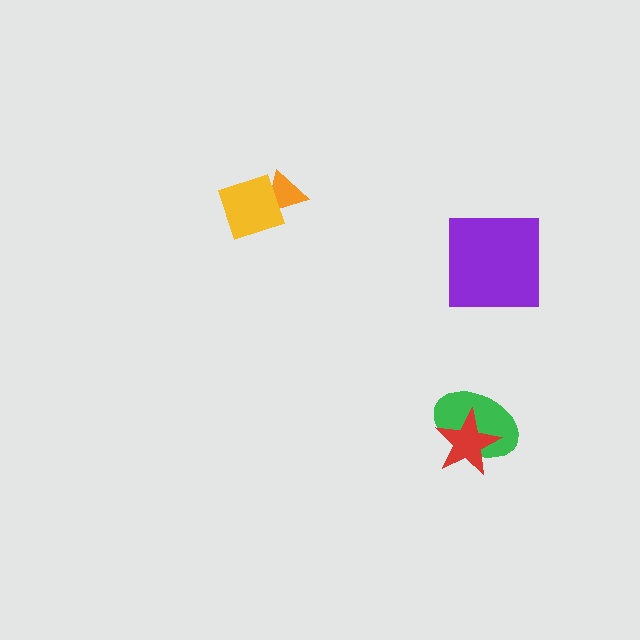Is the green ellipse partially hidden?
Yes, it is partially covered by another shape.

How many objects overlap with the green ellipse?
1 object overlaps with the green ellipse.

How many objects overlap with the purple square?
0 objects overlap with the purple square.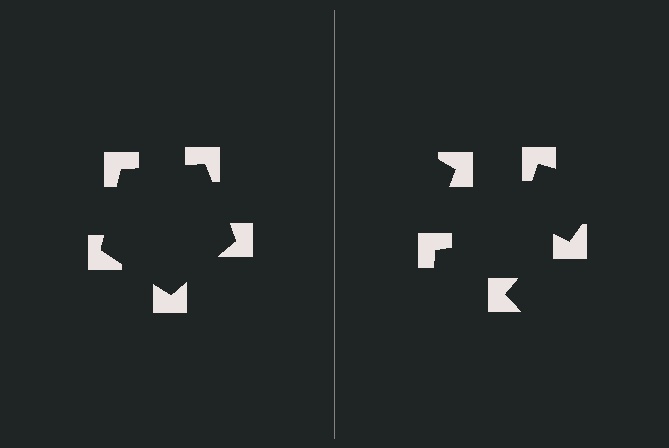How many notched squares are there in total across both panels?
10 — 5 on each side.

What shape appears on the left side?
An illusory pentagon.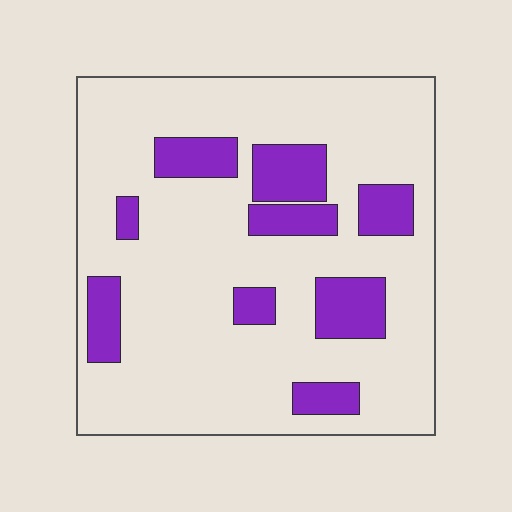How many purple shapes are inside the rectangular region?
9.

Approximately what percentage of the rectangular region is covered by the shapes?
Approximately 20%.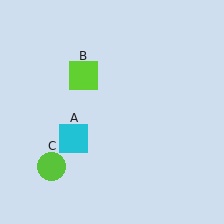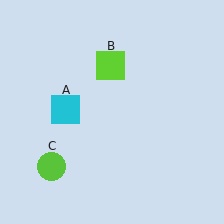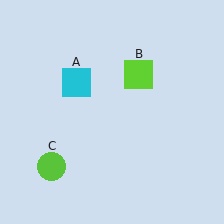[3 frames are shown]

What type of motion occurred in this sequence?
The cyan square (object A), lime square (object B) rotated clockwise around the center of the scene.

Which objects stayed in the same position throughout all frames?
Lime circle (object C) remained stationary.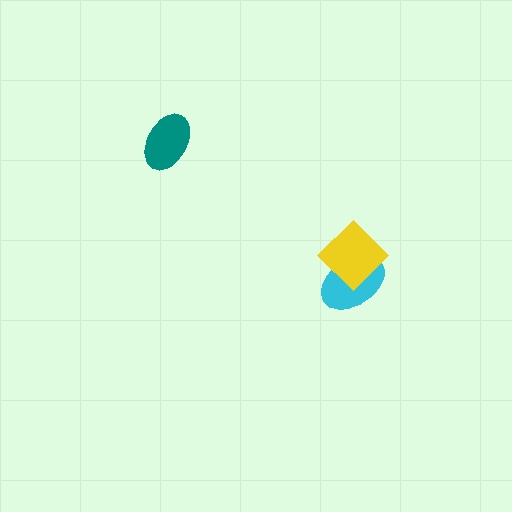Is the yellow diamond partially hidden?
No, no other shape covers it.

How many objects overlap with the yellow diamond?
1 object overlaps with the yellow diamond.